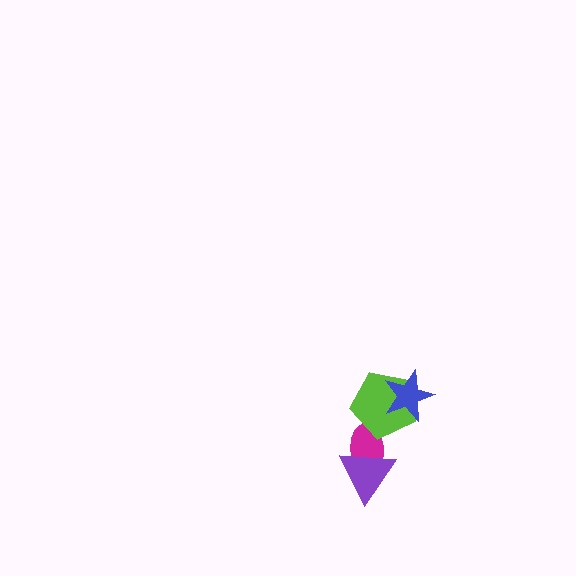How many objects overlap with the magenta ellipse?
2 objects overlap with the magenta ellipse.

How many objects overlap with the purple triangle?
1 object overlaps with the purple triangle.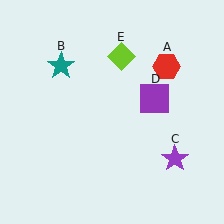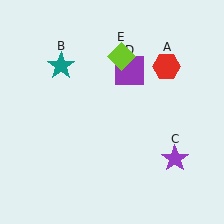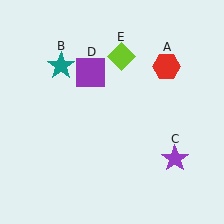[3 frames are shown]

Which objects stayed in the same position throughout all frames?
Red hexagon (object A) and teal star (object B) and purple star (object C) and lime diamond (object E) remained stationary.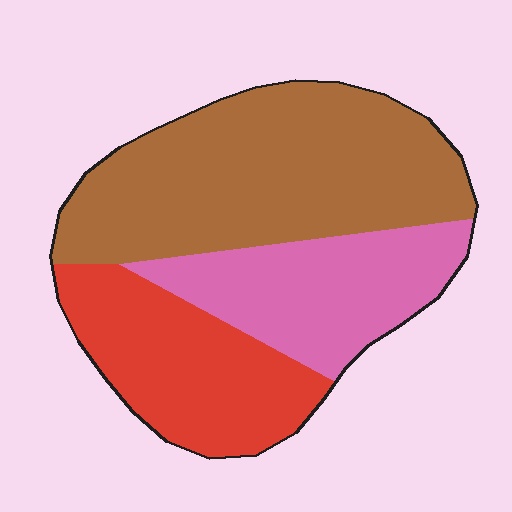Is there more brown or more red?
Brown.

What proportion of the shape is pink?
Pink covers around 25% of the shape.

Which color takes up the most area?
Brown, at roughly 50%.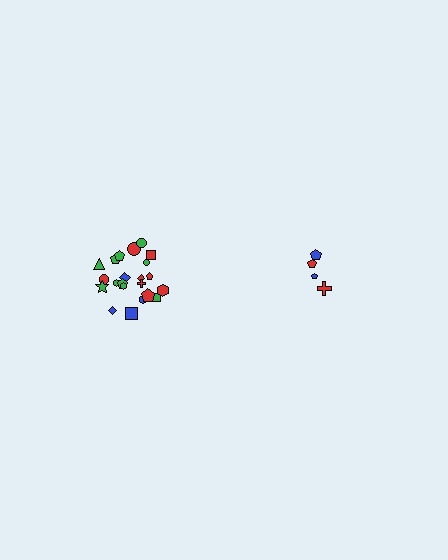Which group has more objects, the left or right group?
The left group.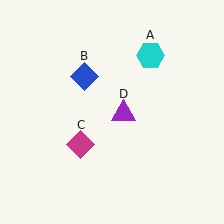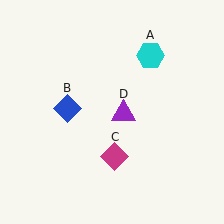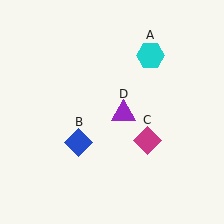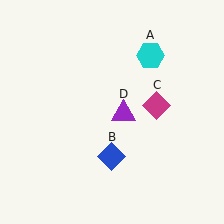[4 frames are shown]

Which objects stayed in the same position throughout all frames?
Cyan hexagon (object A) and purple triangle (object D) remained stationary.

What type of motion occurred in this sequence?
The blue diamond (object B), magenta diamond (object C) rotated counterclockwise around the center of the scene.